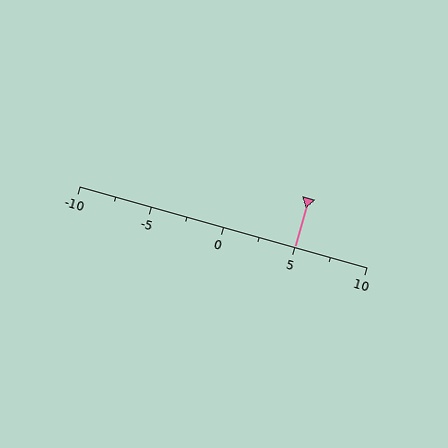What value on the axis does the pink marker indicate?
The marker indicates approximately 5.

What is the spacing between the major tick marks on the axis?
The major ticks are spaced 5 apart.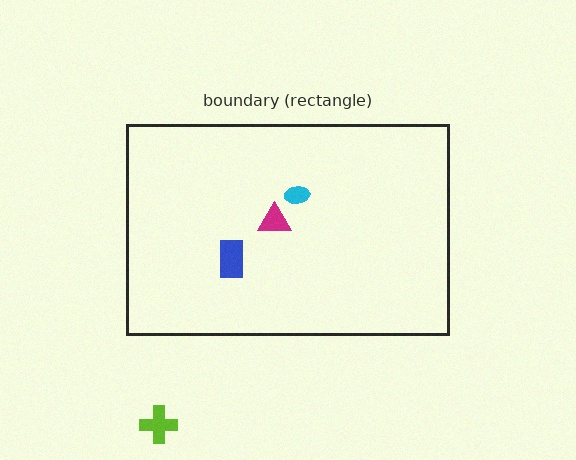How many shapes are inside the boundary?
3 inside, 1 outside.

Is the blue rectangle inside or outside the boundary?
Inside.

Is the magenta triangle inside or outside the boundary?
Inside.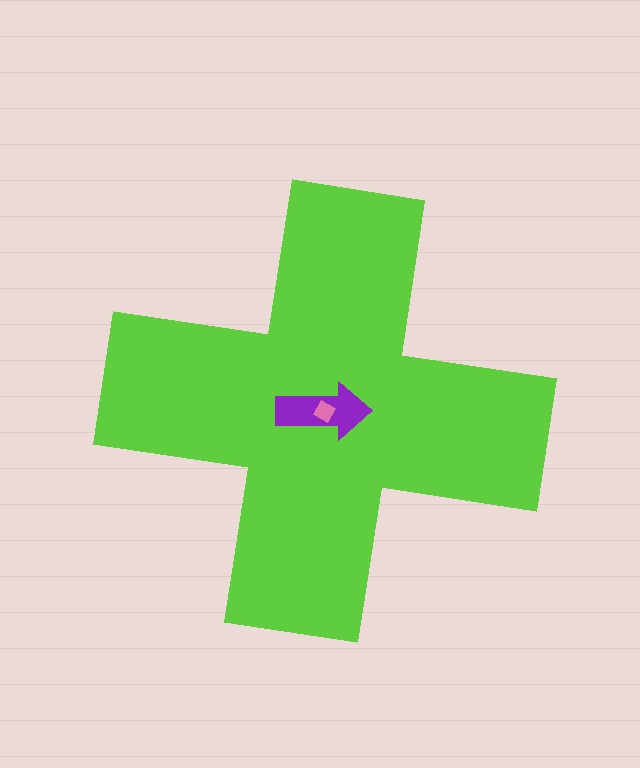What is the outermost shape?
The lime cross.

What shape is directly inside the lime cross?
The purple arrow.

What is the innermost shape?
The pink diamond.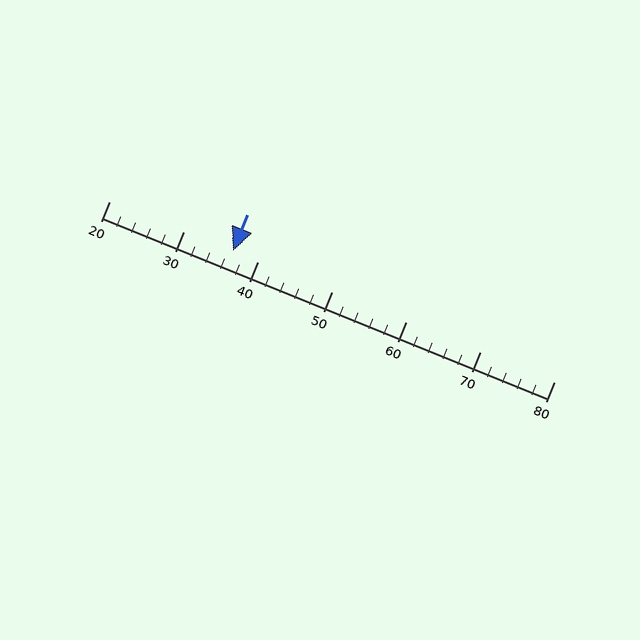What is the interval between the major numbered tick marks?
The major tick marks are spaced 10 units apart.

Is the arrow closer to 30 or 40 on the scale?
The arrow is closer to 40.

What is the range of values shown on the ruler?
The ruler shows values from 20 to 80.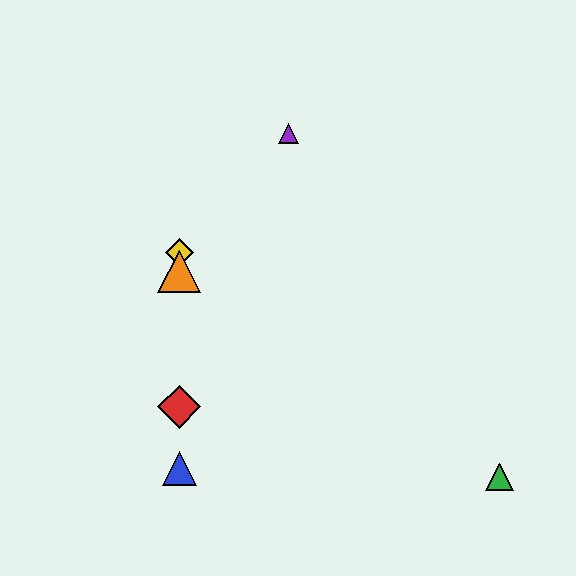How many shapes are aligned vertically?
4 shapes (the red diamond, the blue triangle, the yellow diamond, the orange triangle) are aligned vertically.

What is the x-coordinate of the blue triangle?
The blue triangle is at x≈179.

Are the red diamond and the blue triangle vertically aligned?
Yes, both are at x≈179.